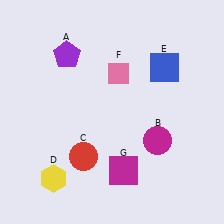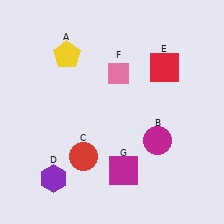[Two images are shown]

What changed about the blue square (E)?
In Image 1, E is blue. In Image 2, it changed to red.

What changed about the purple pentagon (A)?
In Image 1, A is purple. In Image 2, it changed to yellow.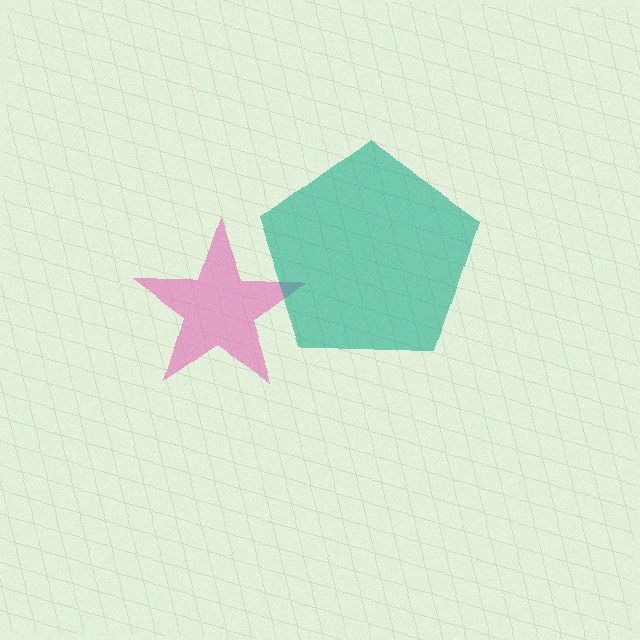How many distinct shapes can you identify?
There are 2 distinct shapes: a pink star, a teal pentagon.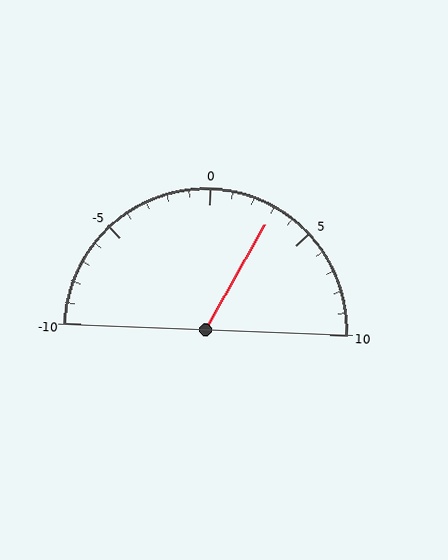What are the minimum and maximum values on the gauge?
The gauge ranges from -10 to 10.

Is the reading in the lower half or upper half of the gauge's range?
The reading is in the upper half of the range (-10 to 10).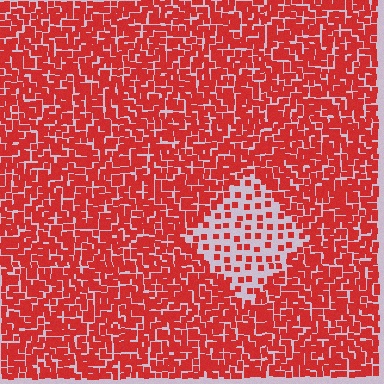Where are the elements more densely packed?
The elements are more densely packed outside the diamond boundary.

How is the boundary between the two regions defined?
The boundary is defined by a change in element density (approximately 2.9x ratio). All elements are the same color, size, and shape.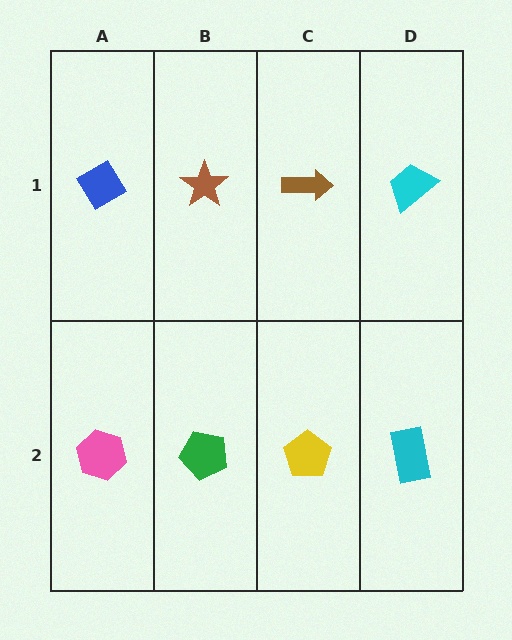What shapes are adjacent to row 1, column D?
A cyan rectangle (row 2, column D), a brown arrow (row 1, column C).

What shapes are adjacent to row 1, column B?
A green pentagon (row 2, column B), a blue diamond (row 1, column A), a brown arrow (row 1, column C).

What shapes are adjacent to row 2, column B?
A brown star (row 1, column B), a pink hexagon (row 2, column A), a yellow pentagon (row 2, column C).